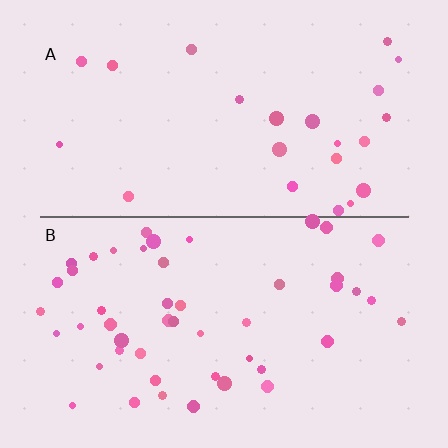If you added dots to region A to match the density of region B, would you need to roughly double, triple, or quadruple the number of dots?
Approximately double.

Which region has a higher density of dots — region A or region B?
B (the bottom).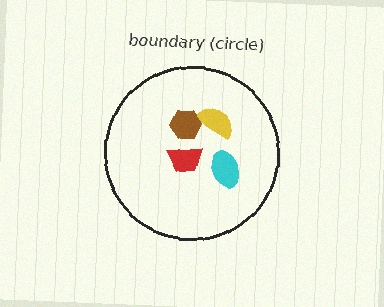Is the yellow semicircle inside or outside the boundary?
Inside.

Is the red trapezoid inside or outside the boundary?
Inside.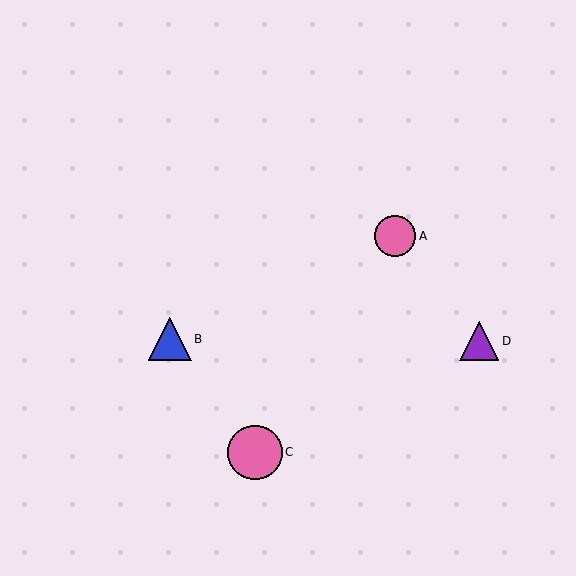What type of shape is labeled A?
Shape A is a pink circle.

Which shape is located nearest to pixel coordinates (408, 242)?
The pink circle (labeled A) at (395, 236) is nearest to that location.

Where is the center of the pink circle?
The center of the pink circle is at (255, 452).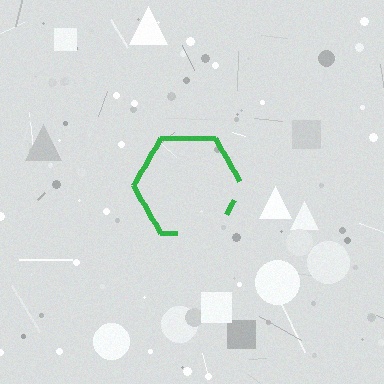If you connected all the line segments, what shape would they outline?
They would outline a hexagon.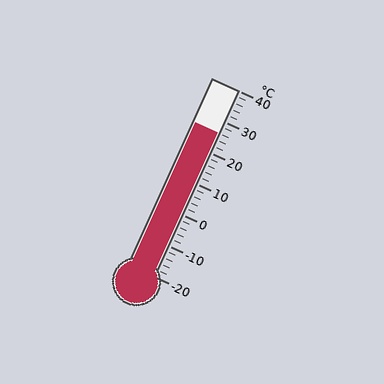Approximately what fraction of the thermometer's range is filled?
The thermometer is filled to approximately 75% of its range.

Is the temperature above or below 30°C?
The temperature is below 30°C.